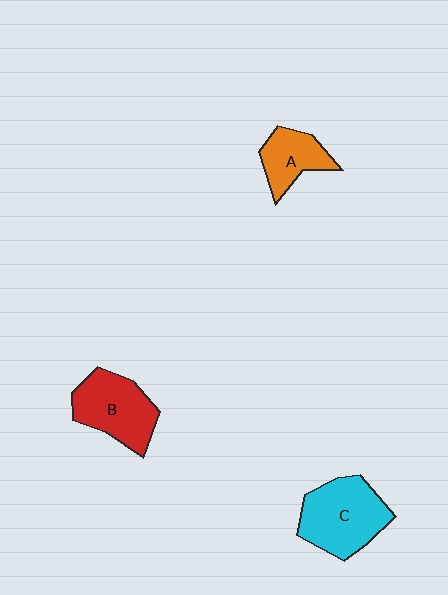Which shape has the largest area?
Shape C (cyan).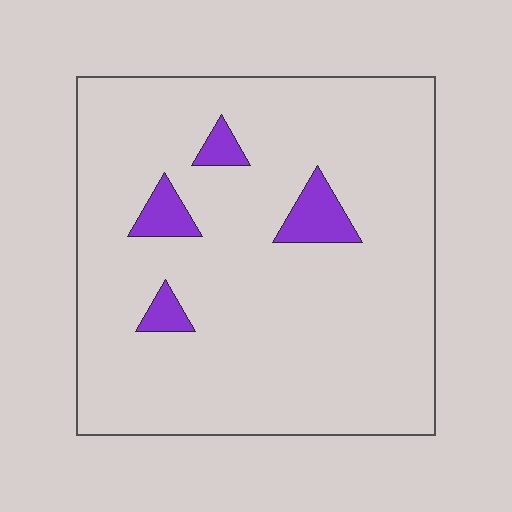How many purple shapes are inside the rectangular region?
4.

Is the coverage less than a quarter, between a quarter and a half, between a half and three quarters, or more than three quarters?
Less than a quarter.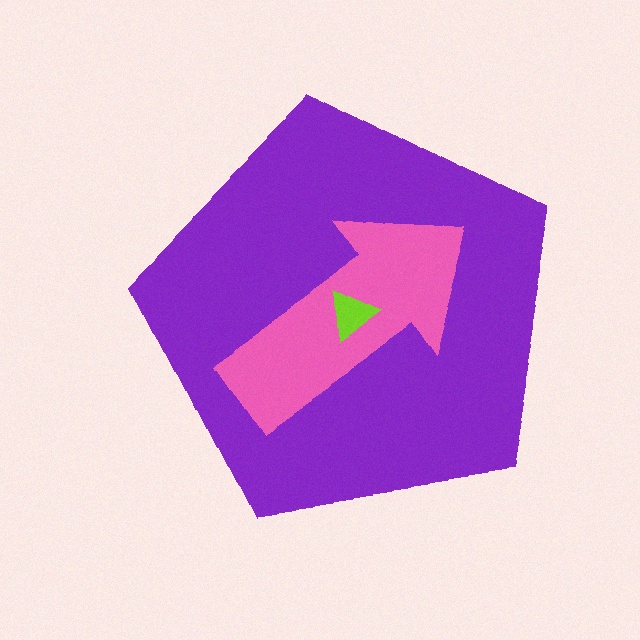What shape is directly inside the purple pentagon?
The pink arrow.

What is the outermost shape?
The purple pentagon.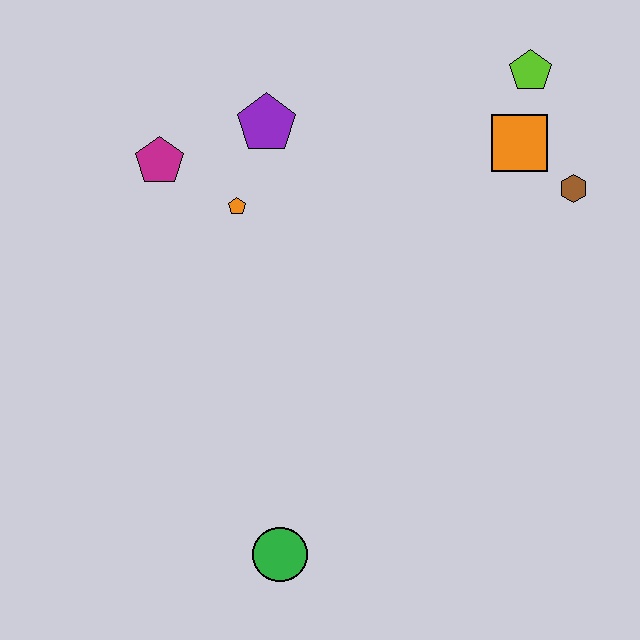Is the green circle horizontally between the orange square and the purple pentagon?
Yes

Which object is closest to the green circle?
The orange pentagon is closest to the green circle.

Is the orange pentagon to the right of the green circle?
No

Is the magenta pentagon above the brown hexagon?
Yes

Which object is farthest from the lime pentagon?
The green circle is farthest from the lime pentagon.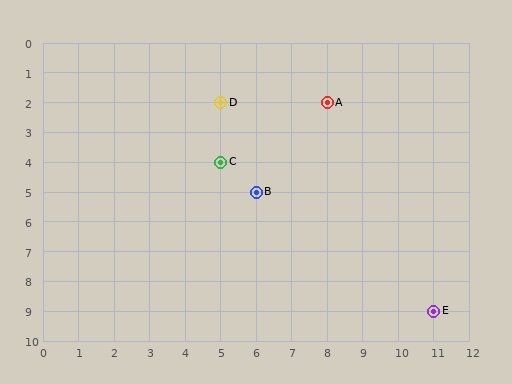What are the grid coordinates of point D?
Point D is at grid coordinates (5, 2).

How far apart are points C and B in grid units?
Points C and B are 1 column and 1 row apart (about 1.4 grid units diagonally).